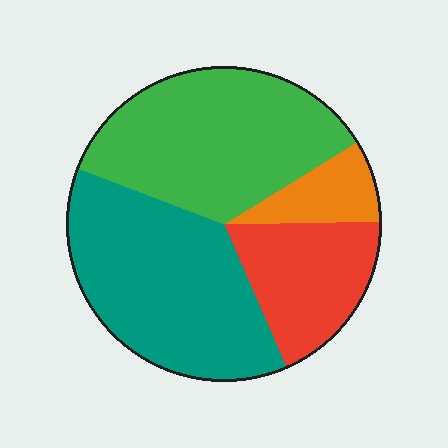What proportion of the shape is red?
Red covers roughly 20% of the shape.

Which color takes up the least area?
Orange, at roughly 10%.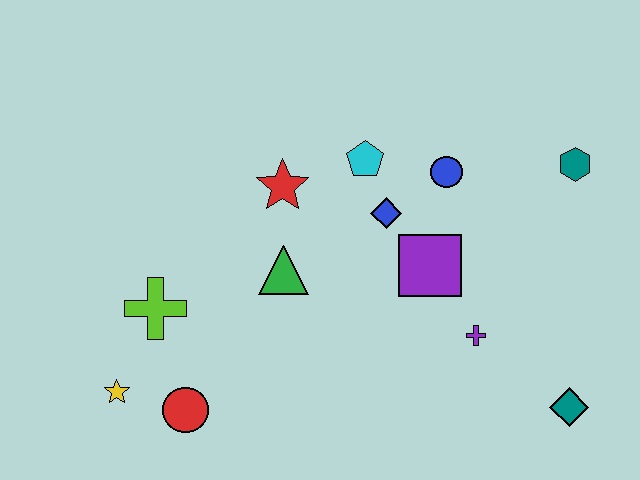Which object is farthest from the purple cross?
The yellow star is farthest from the purple cross.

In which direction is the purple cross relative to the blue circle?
The purple cross is below the blue circle.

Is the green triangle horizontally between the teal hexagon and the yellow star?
Yes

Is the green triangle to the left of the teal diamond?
Yes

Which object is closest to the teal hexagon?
The blue circle is closest to the teal hexagon.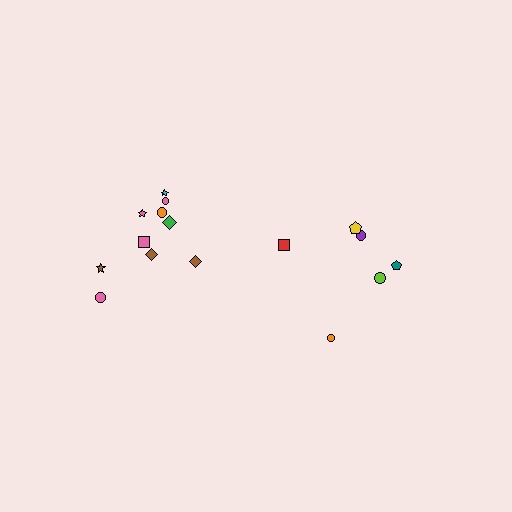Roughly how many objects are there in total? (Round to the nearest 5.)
Roughly 15 objects in total.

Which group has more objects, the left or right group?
The left group.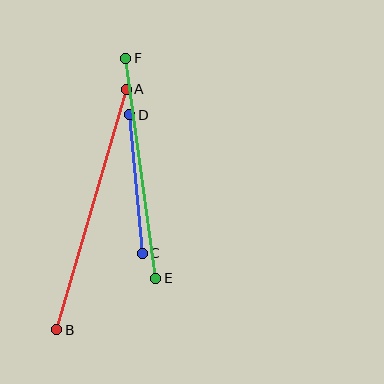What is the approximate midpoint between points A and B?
The midpoint is at approximately (92, 209) pixels.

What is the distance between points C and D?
The distance is approximately 139 pixels.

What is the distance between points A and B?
The distance is approximately 250 pixels.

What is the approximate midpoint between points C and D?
The midpoint is at approximately (136, 184) pixels.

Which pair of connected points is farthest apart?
Points A and B are farthest apart.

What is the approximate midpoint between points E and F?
The midpoint is at approximately (141, 168) pixels.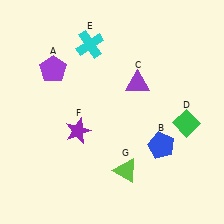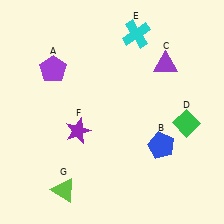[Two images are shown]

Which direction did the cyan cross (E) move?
The cyan cross (E) moved right.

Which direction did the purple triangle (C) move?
The purple triangle (C) moved right.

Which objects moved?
The objects that moved are: the purple triangle (C), the cyan cross (E), the lime triangle (G).